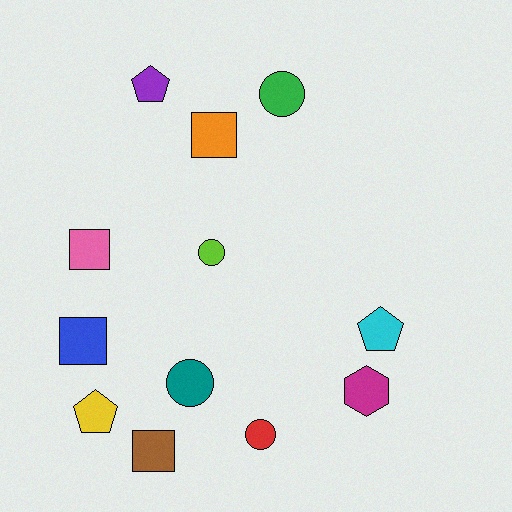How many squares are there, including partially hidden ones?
There are 4 squares.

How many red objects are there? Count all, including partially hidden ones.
There is 1 red object.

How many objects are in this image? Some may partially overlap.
There are 12 objects.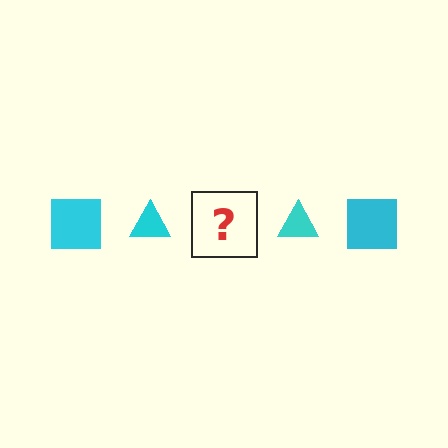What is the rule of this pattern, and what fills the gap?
The rule is that the pattern cycles through square, triangle shapes in cyan. The gap should be filled with a cyan square.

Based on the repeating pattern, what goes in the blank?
The blank should be a cyan square.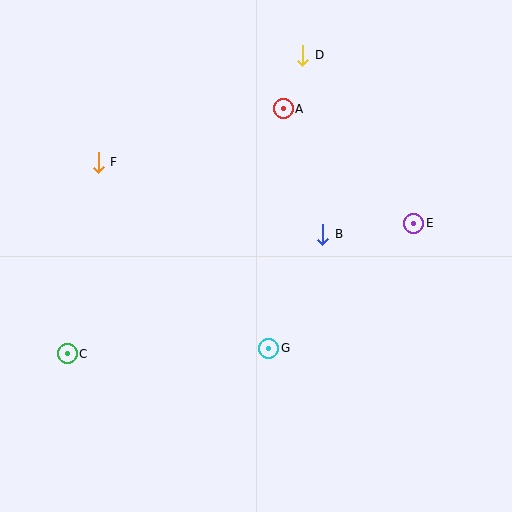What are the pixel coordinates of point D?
Point D is at (303, 55).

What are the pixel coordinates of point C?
Point C is at (67, 354).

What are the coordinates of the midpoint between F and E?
The midpoint between F and E is at (256, 193).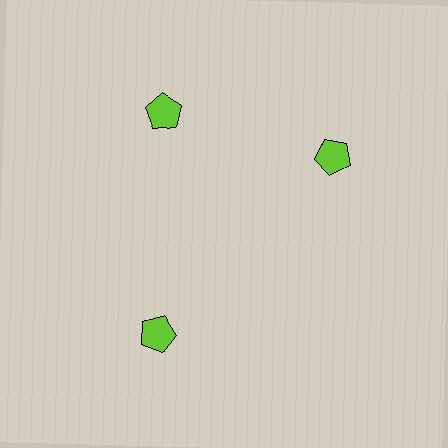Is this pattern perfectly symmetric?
No. The 3 lime pentagons are arranged in a ring, but one element near the 3 o'clock position is rotated out of alignment along the ring, breaking the 3-fold rotational symmetry.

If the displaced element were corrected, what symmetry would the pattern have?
It would have 3-fold rotational symmetry — the pattern would map onto itself every 120 degrees.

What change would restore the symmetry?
The symmetry would be restored by rotating it back into even spacing with its neighbors so that all 3 pentagons sit at equal angles and equal distance from the center.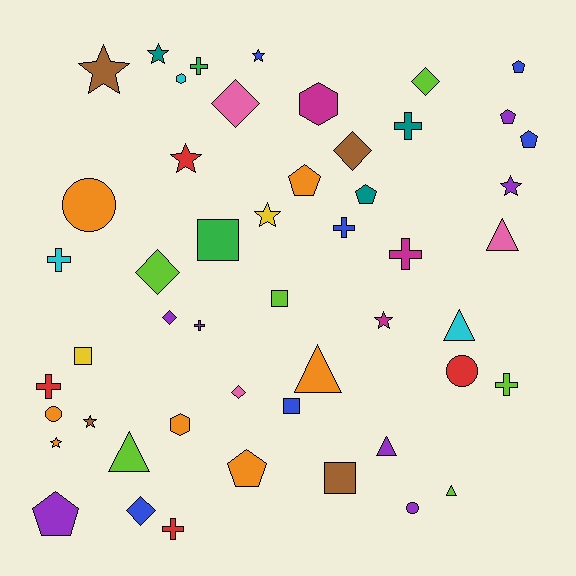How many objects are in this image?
There are 50 objects.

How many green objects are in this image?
There are 2 green objects.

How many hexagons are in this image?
There are 3 hexagons.